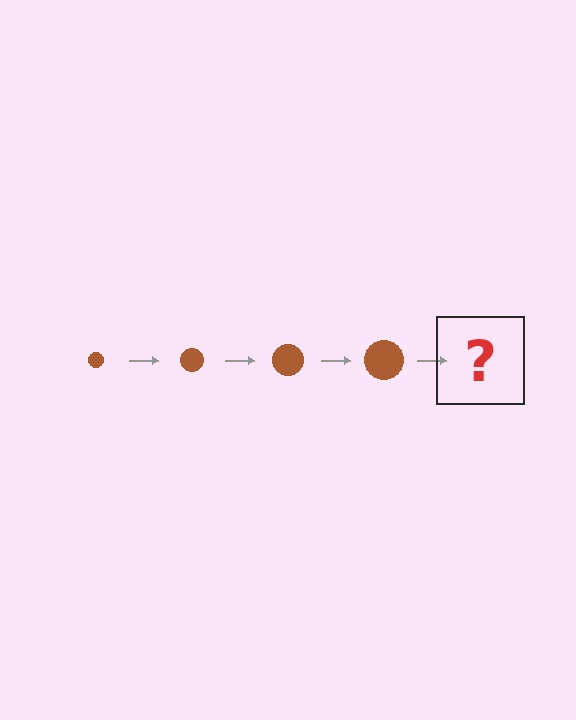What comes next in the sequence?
The next element should be a brown circle, larger than the previous one.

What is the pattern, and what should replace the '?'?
The pattern is that the circle gets progressively larger each step. The '?' should be a brown circle, larger than the previous one.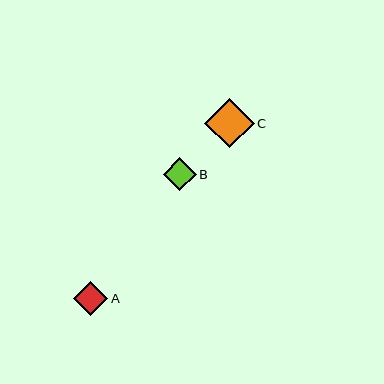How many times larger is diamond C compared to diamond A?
Diamond C is approximately 1.4 times the size of diamond A.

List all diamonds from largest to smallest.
From largest to smallest: C, A, B.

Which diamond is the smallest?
Diamond B is the smallest with a size of approximately 33 pixels.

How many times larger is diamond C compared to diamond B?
Diamond C is approximately 1.5 times the size of diamond B.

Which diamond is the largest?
Diamond C is the largest with a size of approximately 49 pixels.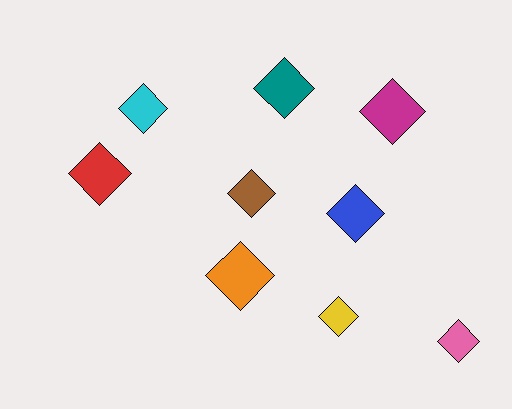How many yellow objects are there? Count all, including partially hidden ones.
There is 1 yellow object.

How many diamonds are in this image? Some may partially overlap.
There are 9 diamonds.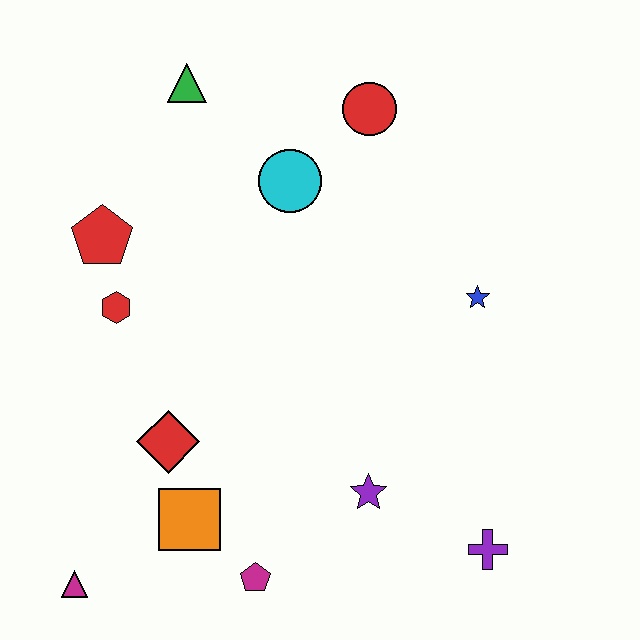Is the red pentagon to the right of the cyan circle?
No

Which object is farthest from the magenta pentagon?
The green triangle is farthest from the magenta pentagon.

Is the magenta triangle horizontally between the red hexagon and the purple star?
No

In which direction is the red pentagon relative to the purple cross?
The red pentagon is to the left of the purple cross.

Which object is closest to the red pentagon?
The red hexagon is closest to the red pentagon.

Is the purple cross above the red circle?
No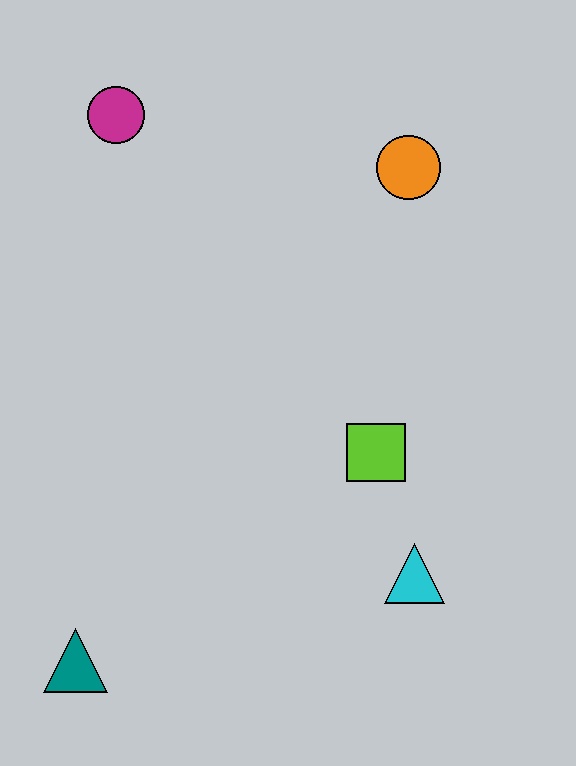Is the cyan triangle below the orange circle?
Yes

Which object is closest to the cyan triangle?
The lime square is closest to the cyan triangle.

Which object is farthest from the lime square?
The magenta circle is farthest from the lime square.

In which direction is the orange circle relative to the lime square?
The orange circle is above the lime square.